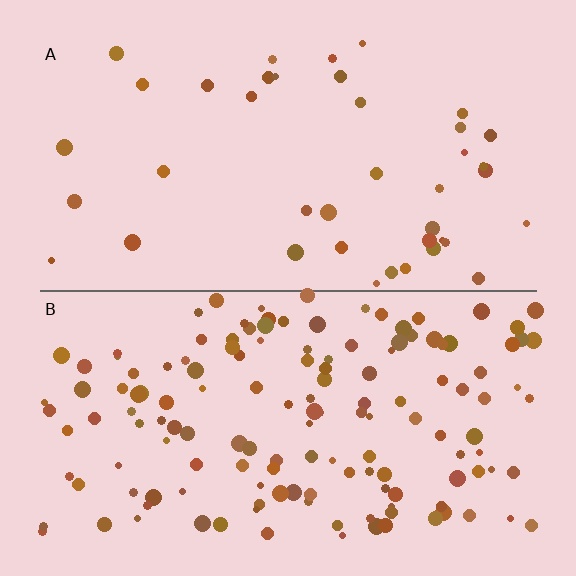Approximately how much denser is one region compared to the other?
Approximately 3.5× — region B over region A.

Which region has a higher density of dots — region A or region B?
B (the bottom).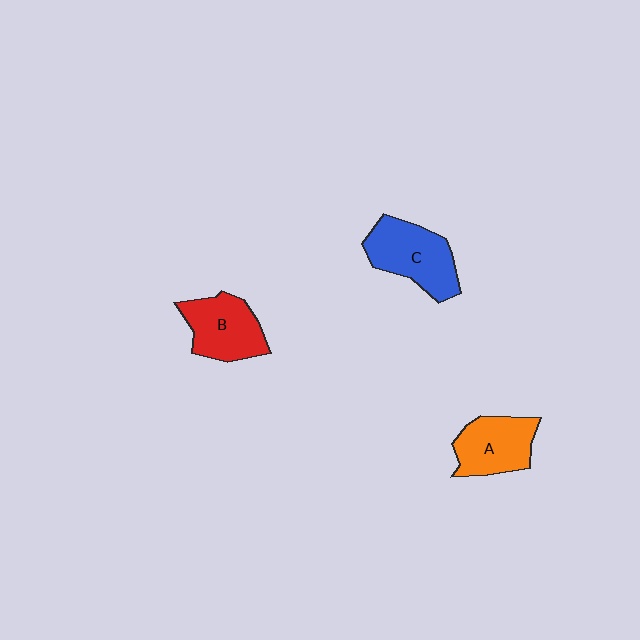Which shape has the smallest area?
Shape A (orange).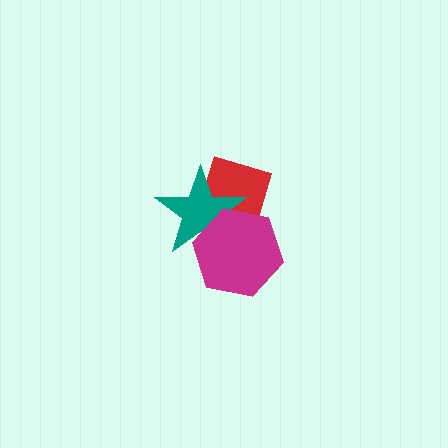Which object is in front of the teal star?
The magenta hexagon is in front of the teal star.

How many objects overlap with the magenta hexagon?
2 objects overlap with the magenta hexagon.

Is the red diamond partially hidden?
Yes, it is partially covered by another shape.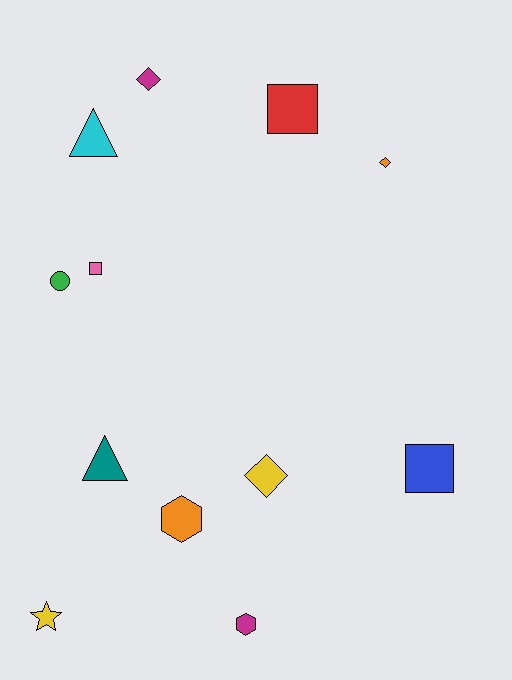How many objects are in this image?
There are 12 objects.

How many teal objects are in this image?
There is 1 teal object.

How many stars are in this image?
There is 1 star.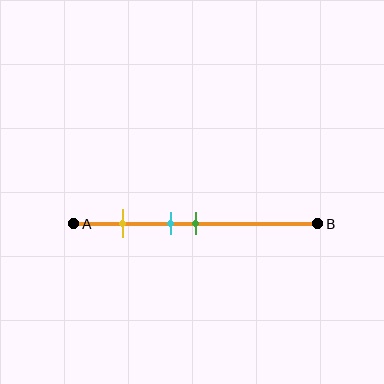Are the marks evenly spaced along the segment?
No, the marks are not evenly spaced.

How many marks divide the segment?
There are 3 marks dividing the segment.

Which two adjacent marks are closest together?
The cyan and green marks are the closest adjacent pair.